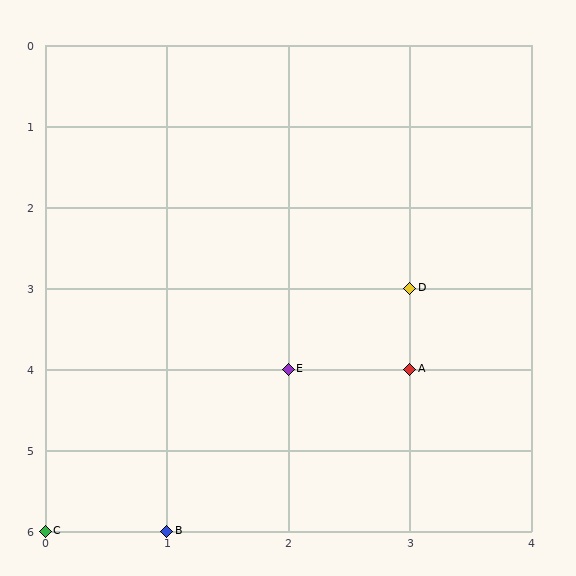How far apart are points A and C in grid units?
Points A and C are 3 columns and 2 rows apart (about 3.6 grid units diagonally).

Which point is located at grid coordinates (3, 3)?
Point D is at (3, 3).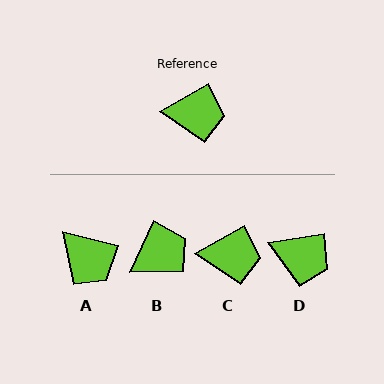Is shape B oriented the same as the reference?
No, it is off by about 35 degrees.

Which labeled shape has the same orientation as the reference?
C.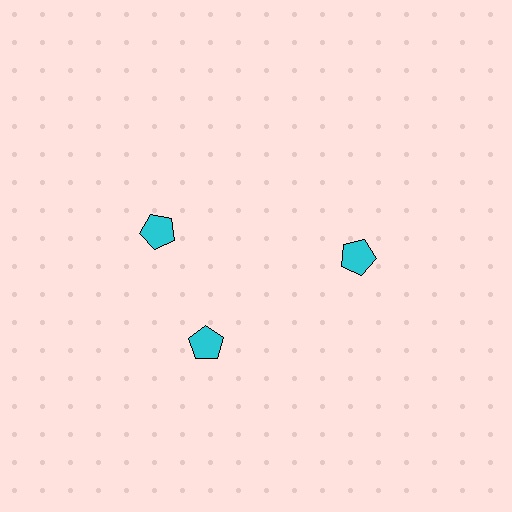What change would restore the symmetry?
The symmetry would be restored by rotating it back into even spacing with its neighbors so that all 3 pentagons sit at equal angles and equal distance from the center.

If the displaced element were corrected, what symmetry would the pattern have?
It would have 3-fold rotational symmetry — the pattern would map onto itself every 120 degrees.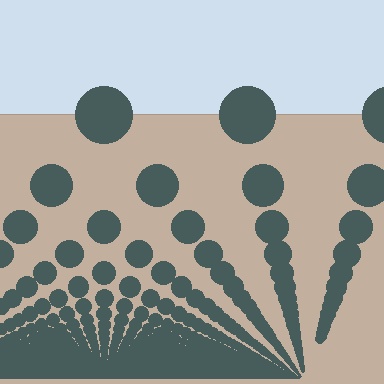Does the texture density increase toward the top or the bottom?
Density increases toward the bottom.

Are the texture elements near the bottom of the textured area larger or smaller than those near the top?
Smaller. The gradient is inverted — elements near the bottom are smaller and denser.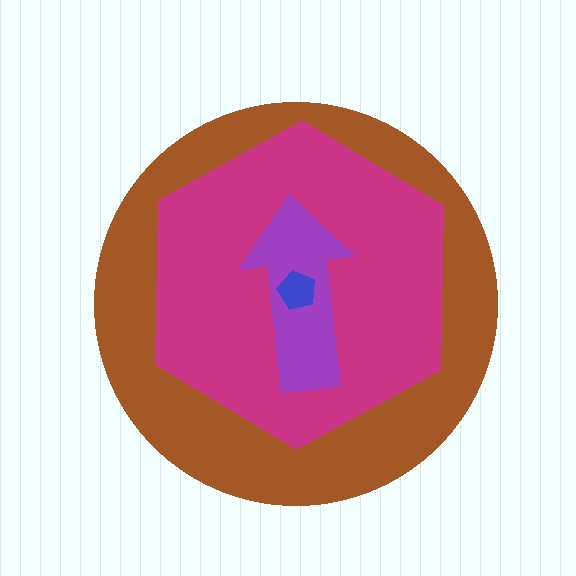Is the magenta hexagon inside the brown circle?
Yes.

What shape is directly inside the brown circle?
The magenta hexagon.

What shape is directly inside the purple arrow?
The blue pentagon.